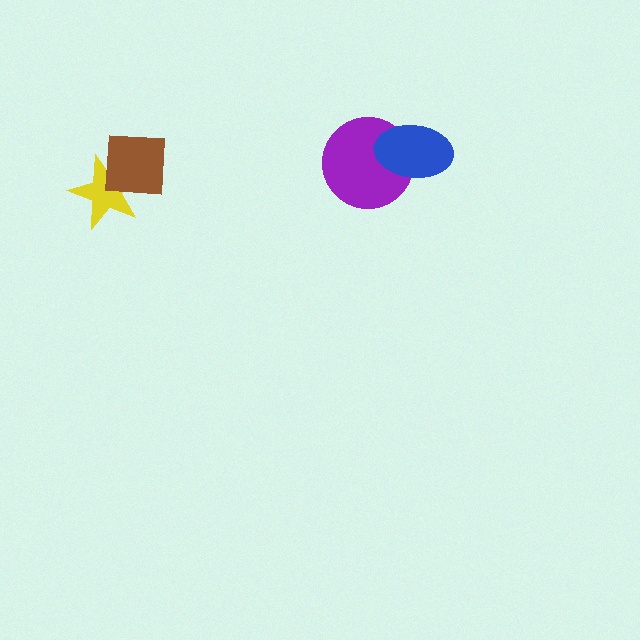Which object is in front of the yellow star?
The brown square is in front of the yellow star.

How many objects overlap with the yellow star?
1 object overlaps with the yellow star.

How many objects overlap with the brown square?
1 object overlaps with the brown square.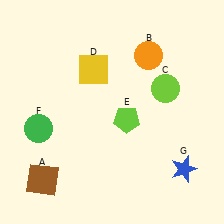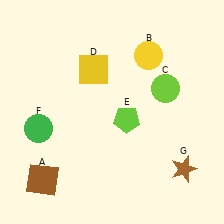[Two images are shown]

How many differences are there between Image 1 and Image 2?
There are 2 differences between the two images.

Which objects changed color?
B changed from orange to yellow. G changed from blue to brown.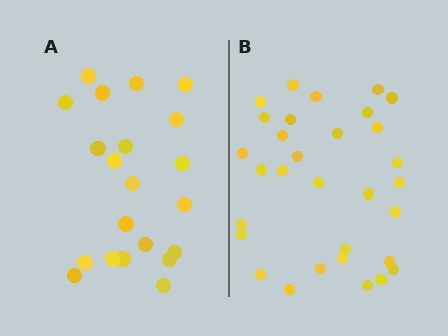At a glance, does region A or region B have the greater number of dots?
Region B (the right region) has more dots.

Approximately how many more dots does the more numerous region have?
Region B has roughly 10 or so more dots than region A.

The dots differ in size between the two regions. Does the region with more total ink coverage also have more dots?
No. Region A has more total ink coverage because its dots are larger, but region B actually contains more individual dots. Total area can be misleading — the number of items is what matters here.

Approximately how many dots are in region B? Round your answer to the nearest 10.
About 30 dots. (The exact count is 31, which rounds to 30.)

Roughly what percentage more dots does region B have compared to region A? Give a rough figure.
About 50% more.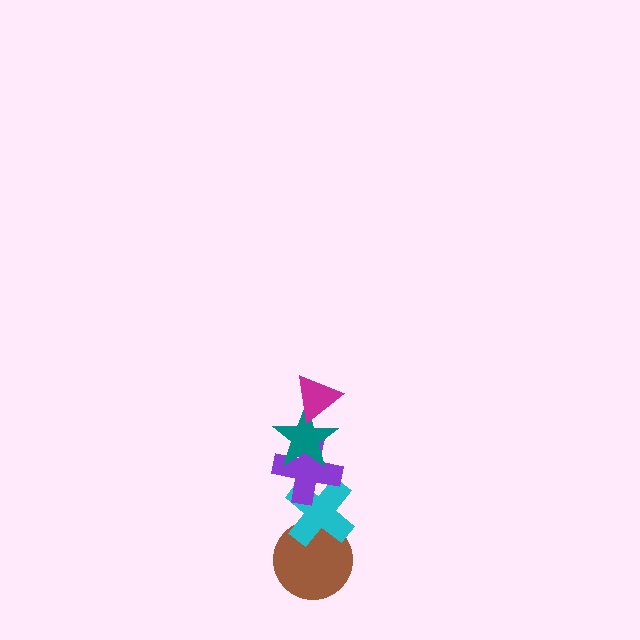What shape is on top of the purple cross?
The teal star is on top of the purple cross.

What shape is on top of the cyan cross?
The purple cross is on top of the cyan cross.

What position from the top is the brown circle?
The brown circle is 5th from the top.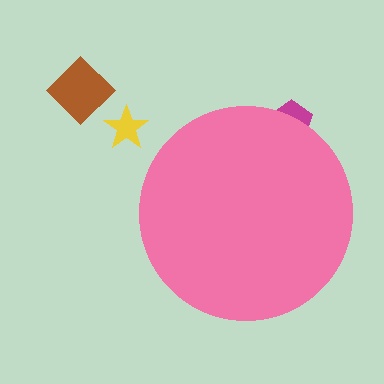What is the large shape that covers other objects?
A pink circle.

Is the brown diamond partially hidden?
No, the brown diamond is fully visible.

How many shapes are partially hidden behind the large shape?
1 shape is partially hidden.